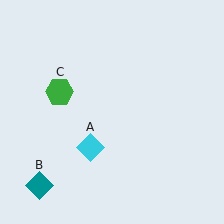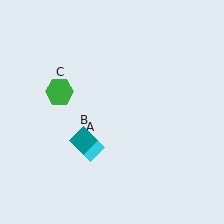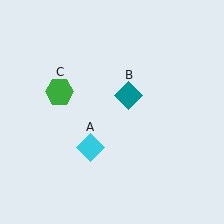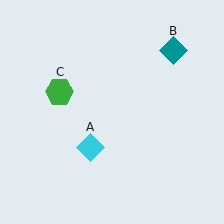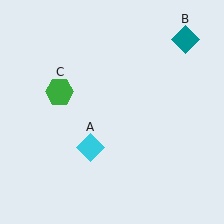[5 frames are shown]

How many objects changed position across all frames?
1 object changed position: teal diamond (object B).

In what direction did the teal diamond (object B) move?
The teal diamond (object B) moved up and to the right.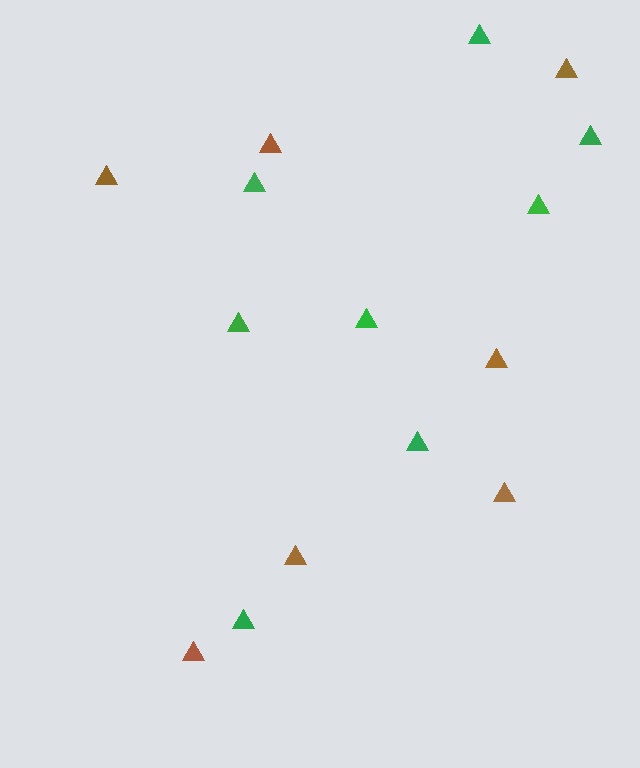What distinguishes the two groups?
There are 2 groups: one group of green triangles (8) and one group of brown triangles (7).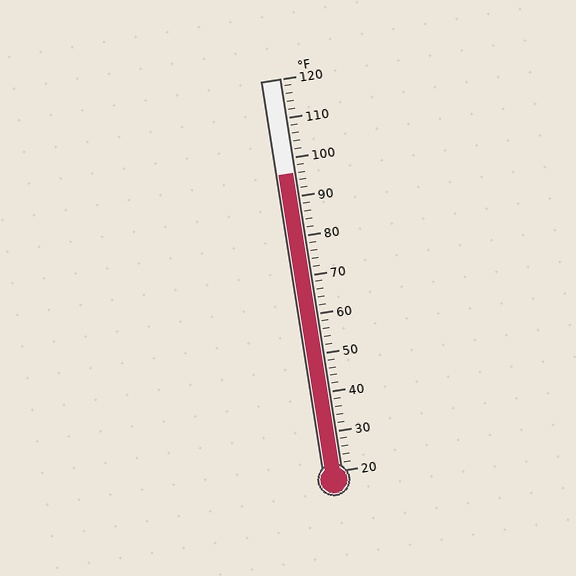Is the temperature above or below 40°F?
The temperature is above 40°F.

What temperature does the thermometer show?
The thermometer shows approximately 96°F.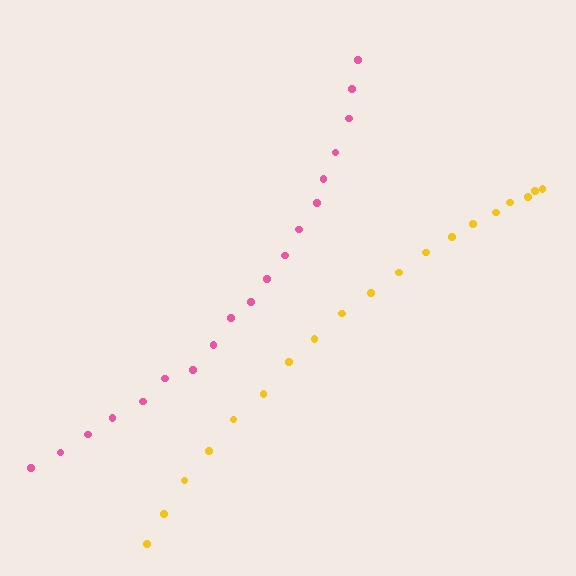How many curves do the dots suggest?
There are 2 distinct paths.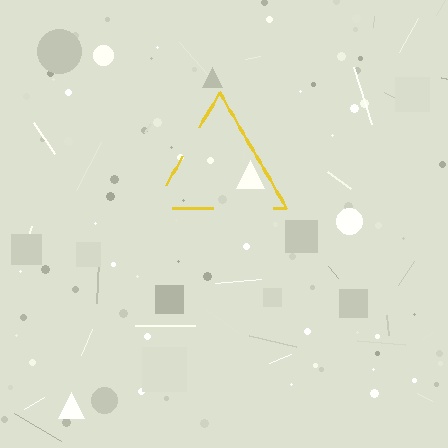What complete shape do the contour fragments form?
The contour fragments form a triangle.